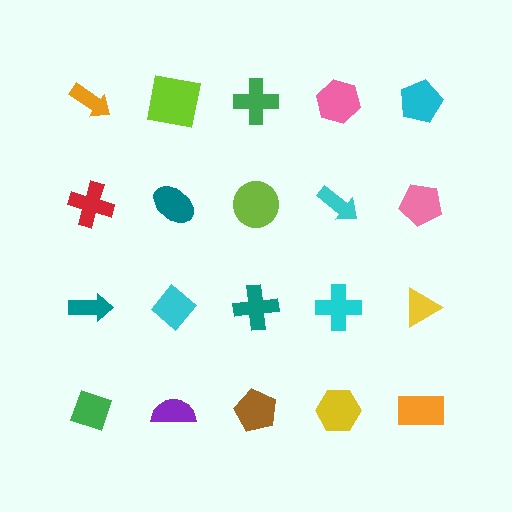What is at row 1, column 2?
A lime square.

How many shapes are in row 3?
5 shapes.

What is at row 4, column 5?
An orange rectangle.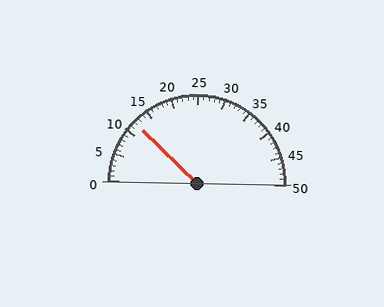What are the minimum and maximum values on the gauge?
The gauge ranges from 0 to 50.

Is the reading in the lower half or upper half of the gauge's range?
The reading is in the lower half of the range (0 to 50).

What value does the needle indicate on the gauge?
The needle indicates approximately 12.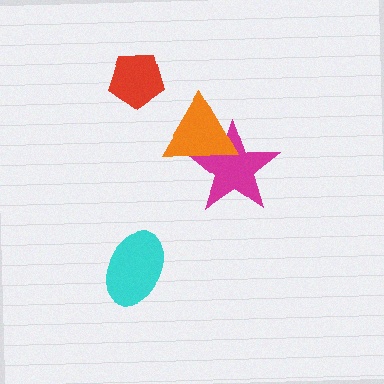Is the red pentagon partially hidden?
No, no other shape covers it.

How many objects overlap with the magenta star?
1 object overlaps with the magenta star.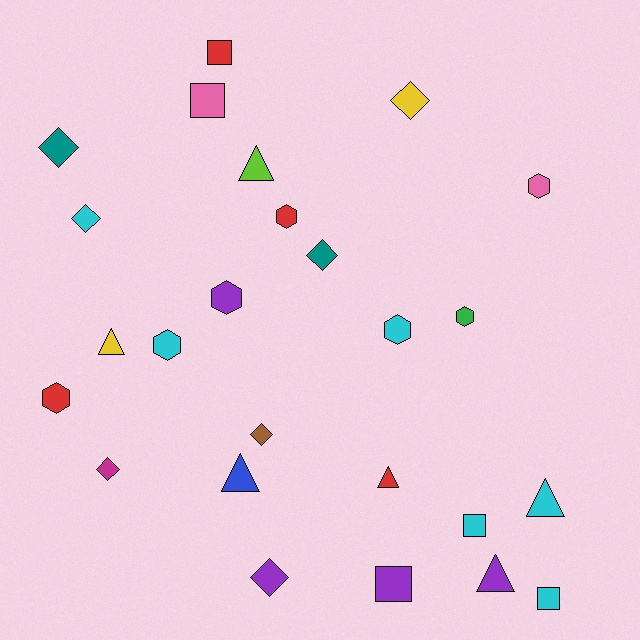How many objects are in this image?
There are 25 objects.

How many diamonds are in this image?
There are 7 diamonds.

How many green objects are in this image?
There is 1 green object.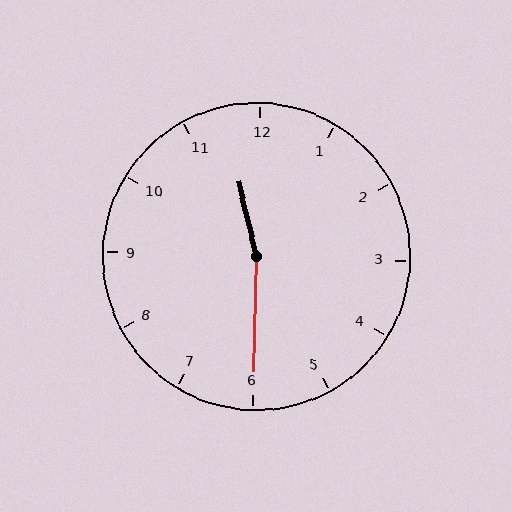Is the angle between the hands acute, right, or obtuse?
It is obtuse.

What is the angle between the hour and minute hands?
Approximately 165 degrees.